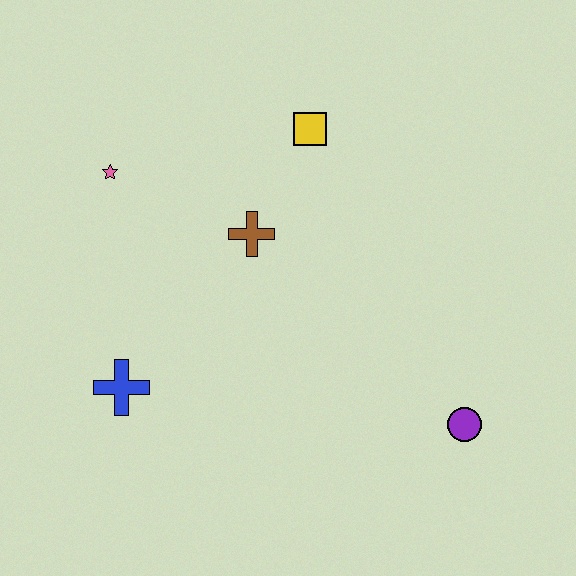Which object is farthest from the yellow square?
The purple circle is farthest from the yellow square.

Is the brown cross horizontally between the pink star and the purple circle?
Yes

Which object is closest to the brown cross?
The yellow square is closest to the brown cross.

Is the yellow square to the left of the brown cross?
No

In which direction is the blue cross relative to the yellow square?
The blue cross is below the yellow square.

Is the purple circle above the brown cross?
No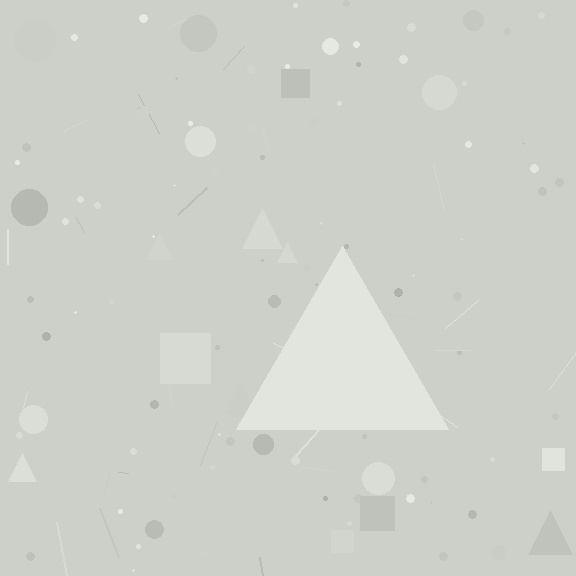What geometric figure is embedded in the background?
A triangle is embedded in the background.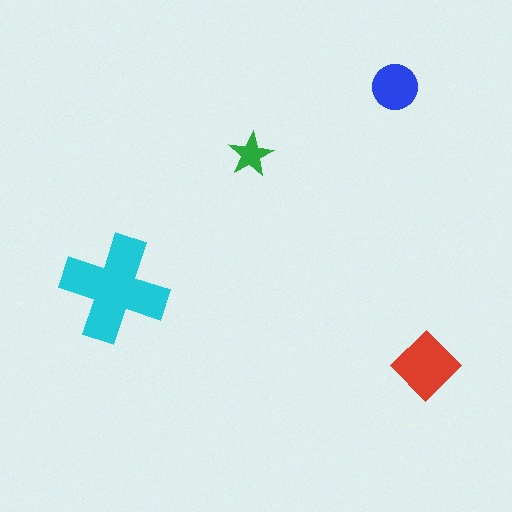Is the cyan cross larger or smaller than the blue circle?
Larger.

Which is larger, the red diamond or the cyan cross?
The cyan cross.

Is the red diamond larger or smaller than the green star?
Larger.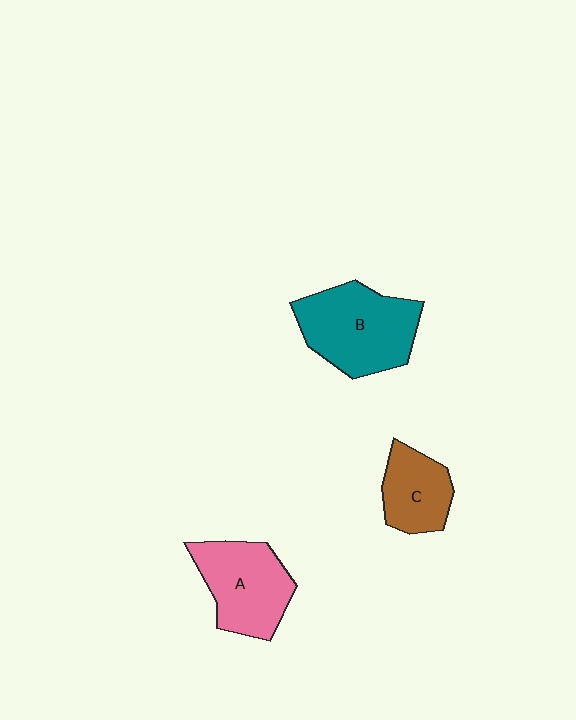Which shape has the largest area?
Shape B (teal).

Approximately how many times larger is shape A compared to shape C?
Approximately 1.4 times.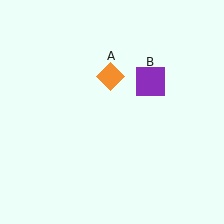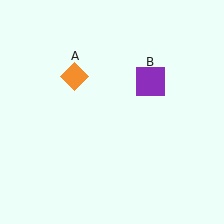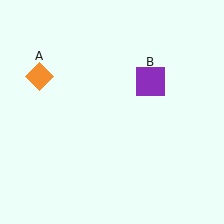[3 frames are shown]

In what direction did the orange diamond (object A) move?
The orange diamond (object A) moved left.